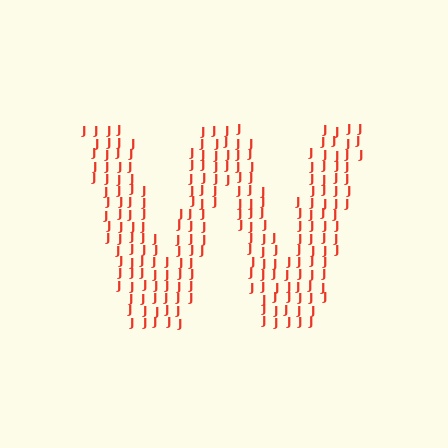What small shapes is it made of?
It is made of small letter J's.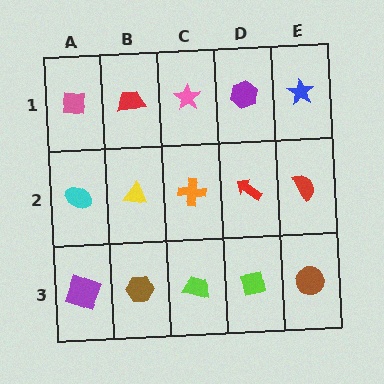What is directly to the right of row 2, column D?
A red semicircle.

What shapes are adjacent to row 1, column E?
A red semicircle (row 2, column E), a purple hexagon (row 1, column D).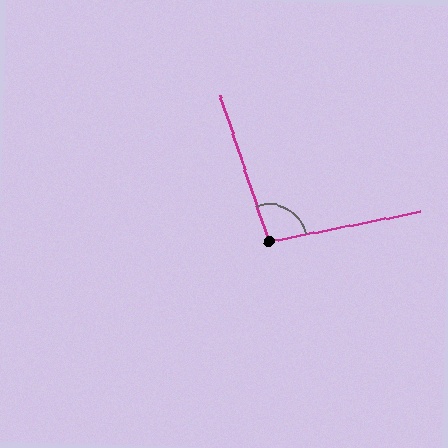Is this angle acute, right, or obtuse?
It is obtuse.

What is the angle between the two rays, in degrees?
Approximately 98 degrees.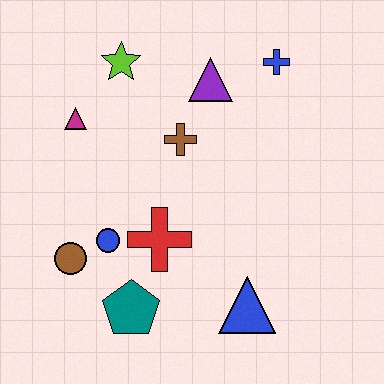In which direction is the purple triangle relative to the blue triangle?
The purple triangle is above the blue triangle.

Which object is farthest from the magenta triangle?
The blue triangle is farthest from the magenta triangle.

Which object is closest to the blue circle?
The brown circle is closest to the blue circle.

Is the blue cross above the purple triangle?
Yes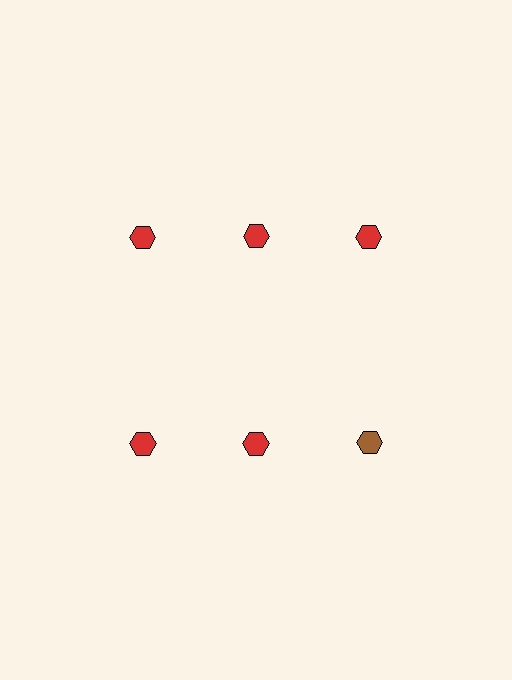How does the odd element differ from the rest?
It has a different color: brown instead of red.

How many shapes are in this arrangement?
There are 6 shapes arranged in a grid pattern.